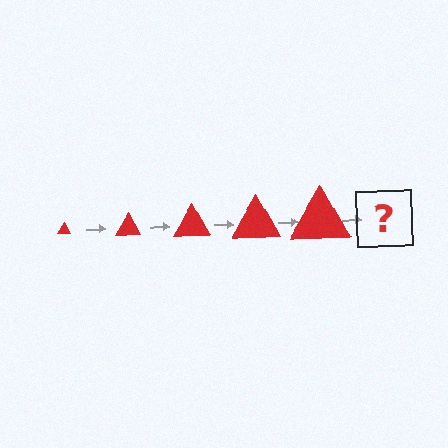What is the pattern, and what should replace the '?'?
The pattern is that the triangle gets progressively larger each step. The '?' should be a red triangle, larger than the previous one.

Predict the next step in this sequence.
The next step is a red triangle, larger than the previous one.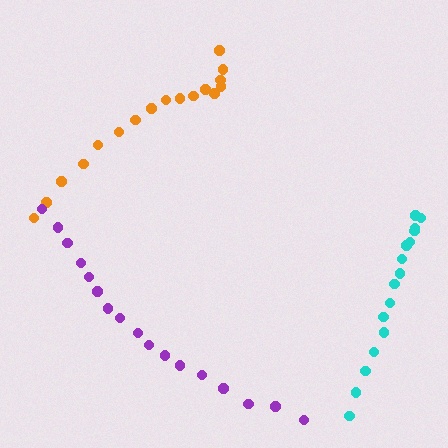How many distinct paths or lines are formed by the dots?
There are 3 distinct paths.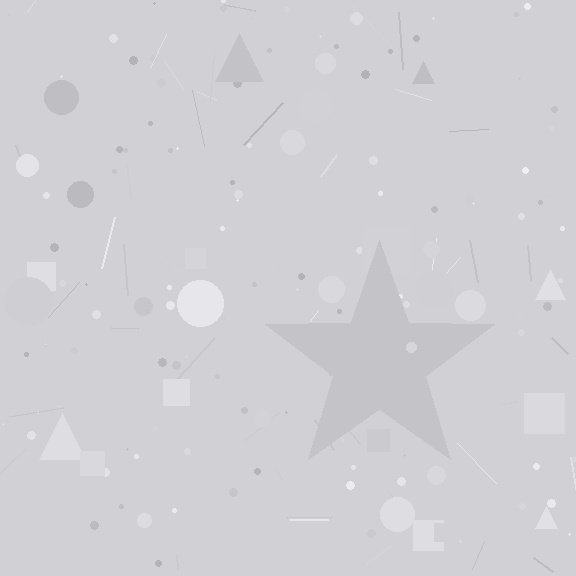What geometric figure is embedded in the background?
A star is embedded in the background.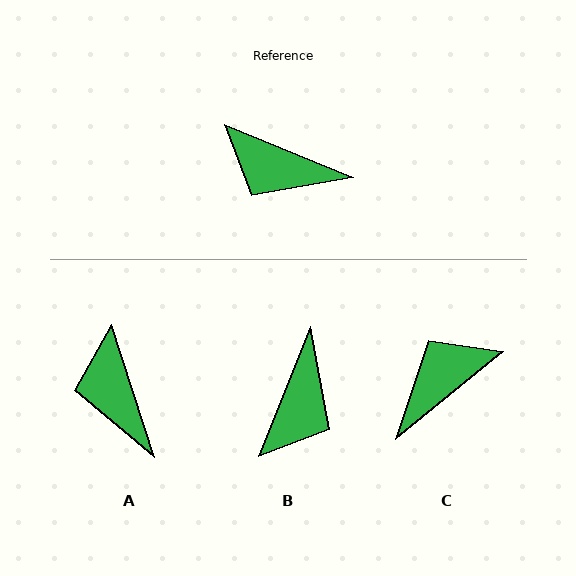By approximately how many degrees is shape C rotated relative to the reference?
Approximately 118 degrees clockwise.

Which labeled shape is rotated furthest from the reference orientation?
C, about 118 degrees away.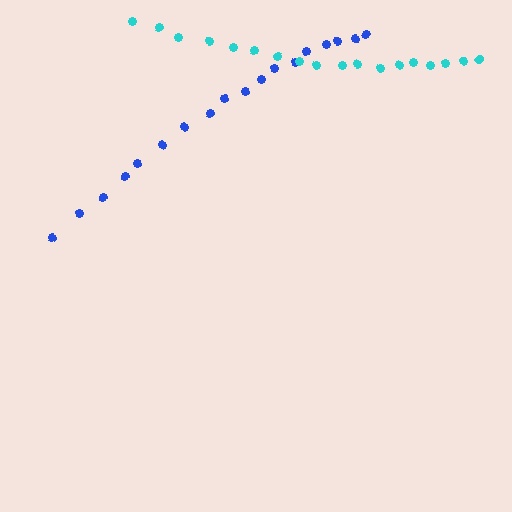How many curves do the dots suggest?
There are 2 distinct paths.